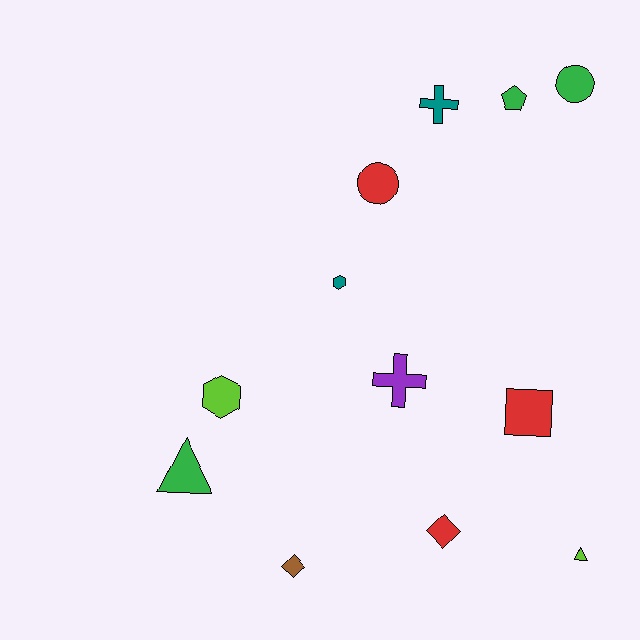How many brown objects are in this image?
There is 1 brown object.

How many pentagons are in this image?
There is 1 pentagon.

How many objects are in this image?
There are 12 objects.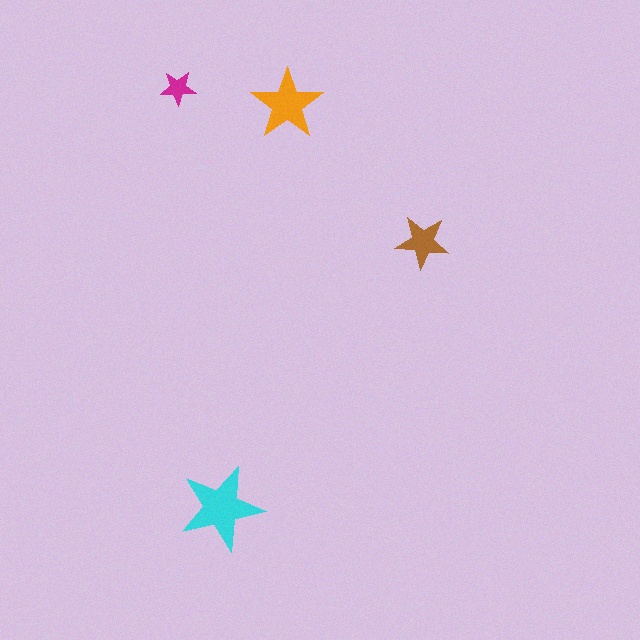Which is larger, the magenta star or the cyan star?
The cyan one.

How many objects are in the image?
There are 4 objects in the image.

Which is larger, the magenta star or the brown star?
The brown one.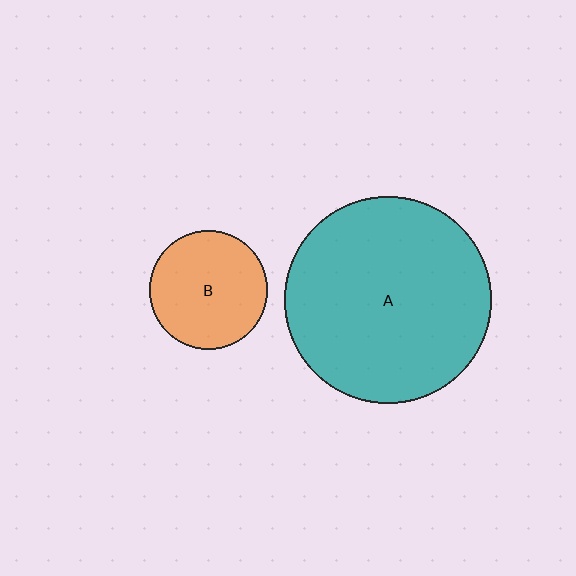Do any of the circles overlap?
No, none of the circles overlap.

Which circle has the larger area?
Circle A (teal).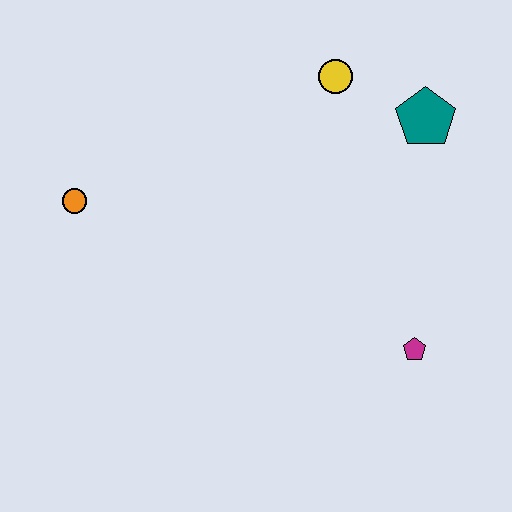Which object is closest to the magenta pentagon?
The teal pentagon is closest to the magenta pentagon.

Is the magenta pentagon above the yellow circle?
No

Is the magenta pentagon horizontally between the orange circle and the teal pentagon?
Yes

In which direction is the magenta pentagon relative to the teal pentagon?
The magenta pentagon is below the teal pentagon.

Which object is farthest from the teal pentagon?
The orange circle is farthest from the teal pentagon.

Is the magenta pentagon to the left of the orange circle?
No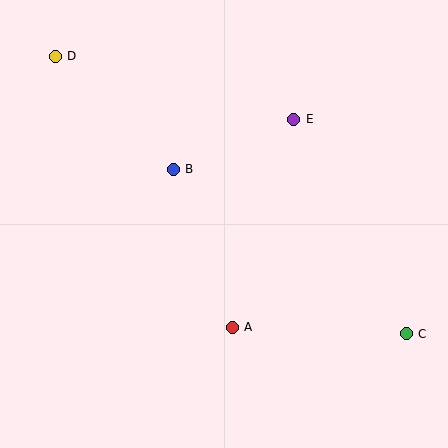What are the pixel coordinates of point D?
Point D is at (55, 56).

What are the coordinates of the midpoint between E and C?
The midpoint between E and C is at (350, 226).